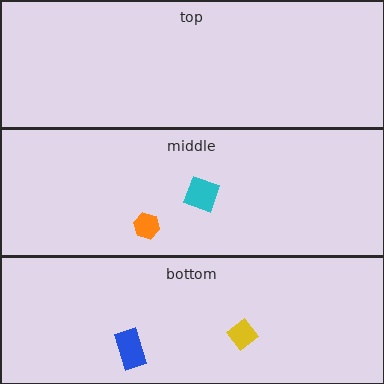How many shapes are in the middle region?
2.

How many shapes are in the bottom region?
2.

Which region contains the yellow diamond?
The bottom region.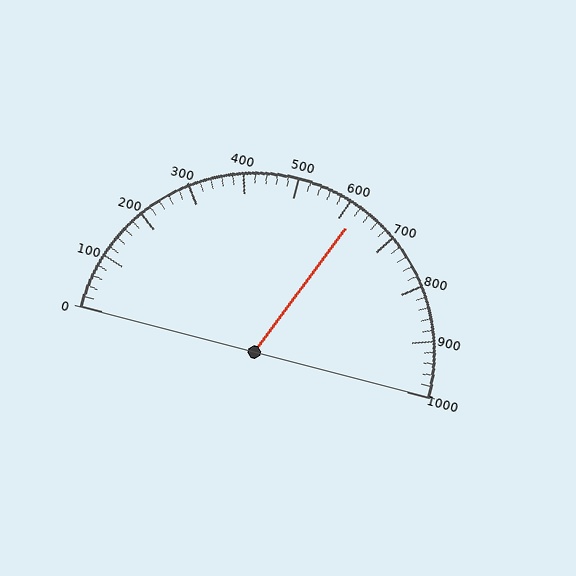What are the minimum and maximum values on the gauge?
The gauge ranges from 0 to 1000.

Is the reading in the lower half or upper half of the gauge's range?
The reading is in the upper half of the range (0 to 1000).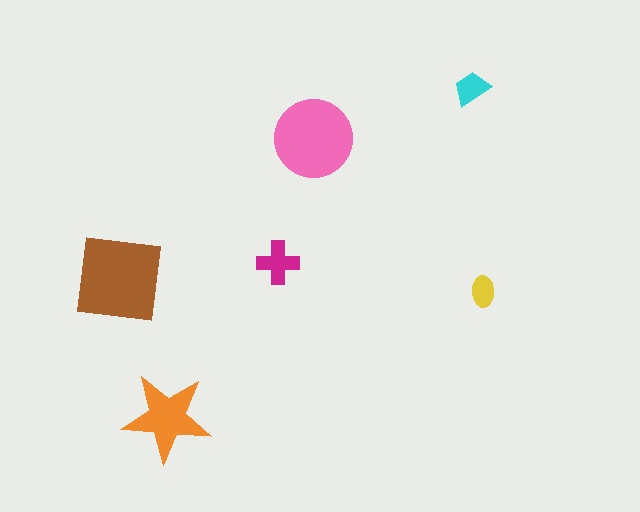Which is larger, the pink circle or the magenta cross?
The pink circle.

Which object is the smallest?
The yellow ellipse.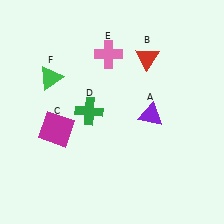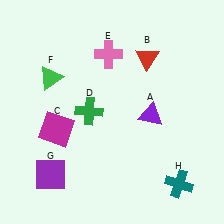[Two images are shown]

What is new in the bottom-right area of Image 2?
A teal cross (H) was added in the bottom-right area of Image 2.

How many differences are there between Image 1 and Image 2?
There are 2 differences between the two images.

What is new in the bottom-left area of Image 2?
A purple square (G) was added in the bottom-left area of Image 2.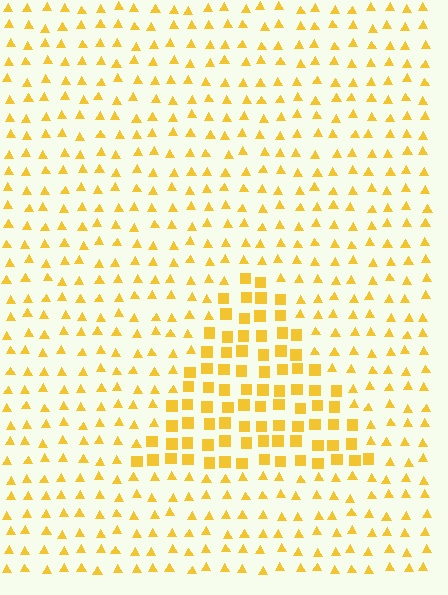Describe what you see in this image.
The image is filled with small yellow elements arranged in a uniform grid. A triangle-shaped region contains squares, while the surrounding area contains triangles. The boundary is defined purely by the change in element shape.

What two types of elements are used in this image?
The image uses squares inside the triangle region and triangles outside it.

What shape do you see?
I see a triangle.